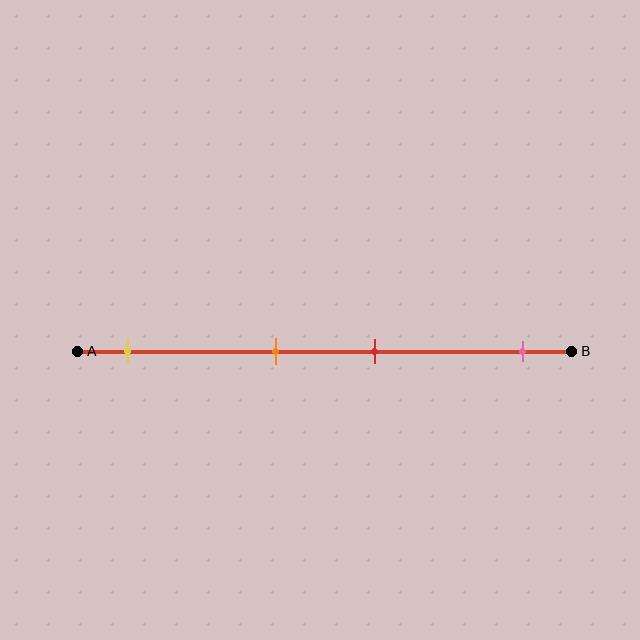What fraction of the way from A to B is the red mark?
The red mark is approximately 60% (0.6) of the way from A to B.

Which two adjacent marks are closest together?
The orange and red marks are the closest adjacent pair.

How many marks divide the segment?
There are 4 marks dividing the segment.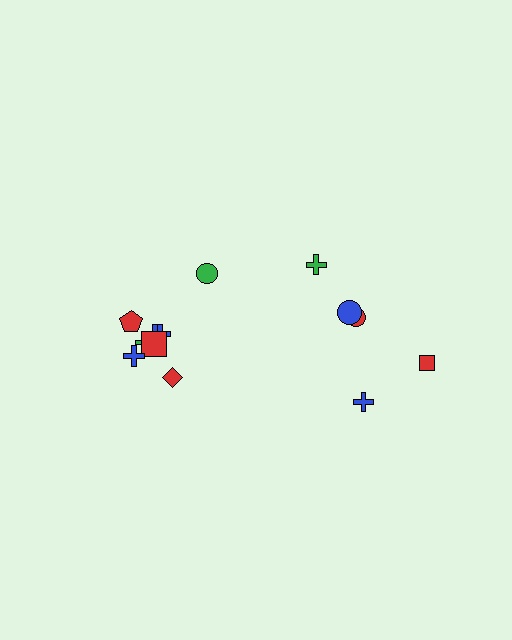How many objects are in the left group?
There are 8 objects.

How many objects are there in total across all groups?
There are 13 objects.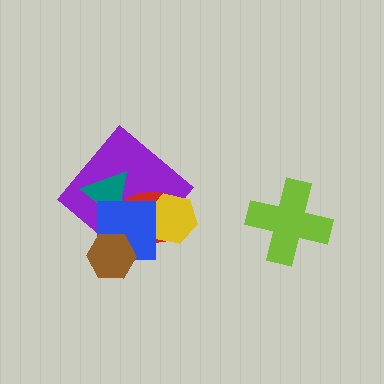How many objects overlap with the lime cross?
0 objects overlap with the lime cross.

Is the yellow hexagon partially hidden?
Yes, it is partially covered by another shape.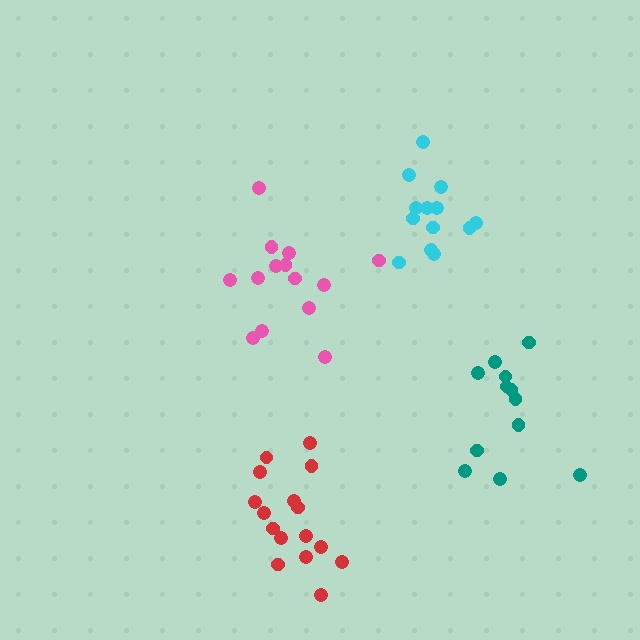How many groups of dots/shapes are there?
There are 4 groups.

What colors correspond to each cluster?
The clusters are colored: cyan, teal, pink, red.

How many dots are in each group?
Group 1: 13 dots, Group 2: 12 dots, Group 3: 14 dots, Group 4: 16 dots (55 total).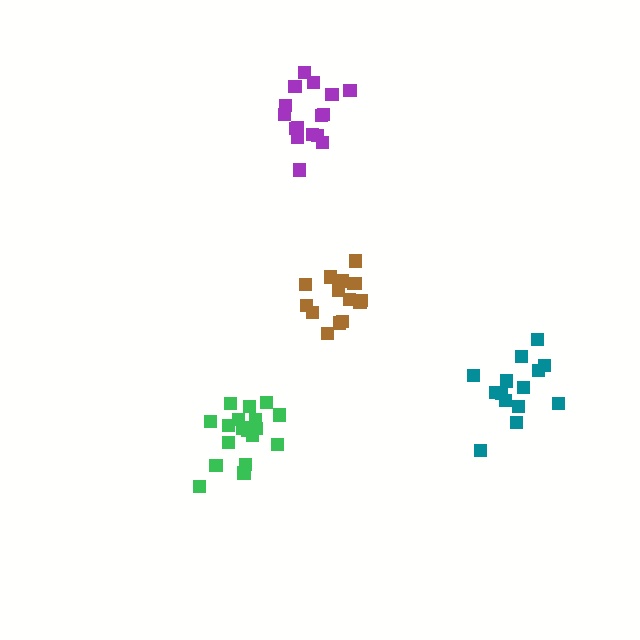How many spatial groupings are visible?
There are 4 spatial groupings.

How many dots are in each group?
Group 1: 14 dots, Group 2: 15 dots, Group 3: 20 dots, Group 4: 16 dots (65 total).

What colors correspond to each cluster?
The clusters are colored: teal, brown, green, purple.